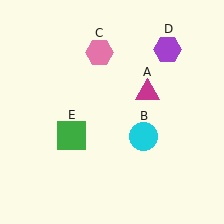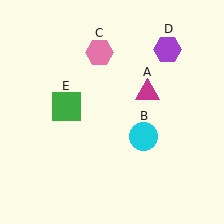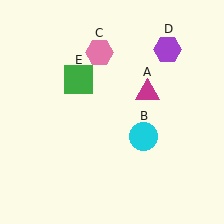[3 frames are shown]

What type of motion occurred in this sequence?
The green square (object E) rotated clockwise around the center of the scene.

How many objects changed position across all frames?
1 object changed position: green square (object E).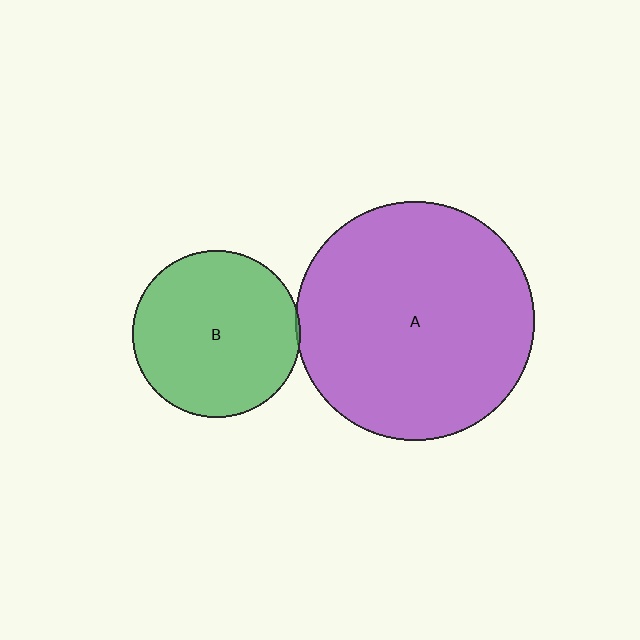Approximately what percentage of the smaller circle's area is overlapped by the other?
Approximately 5%.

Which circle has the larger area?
Circle A (purple).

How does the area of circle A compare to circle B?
Approximately 2.0 times.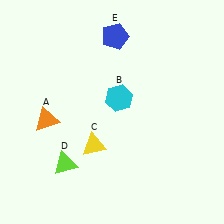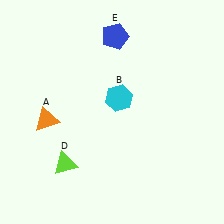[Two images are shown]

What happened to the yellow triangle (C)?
The yellow triangle (C) was removed in Image 2. It was in the bottom-left area of Image 1.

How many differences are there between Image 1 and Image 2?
There is 1 difference between the two images.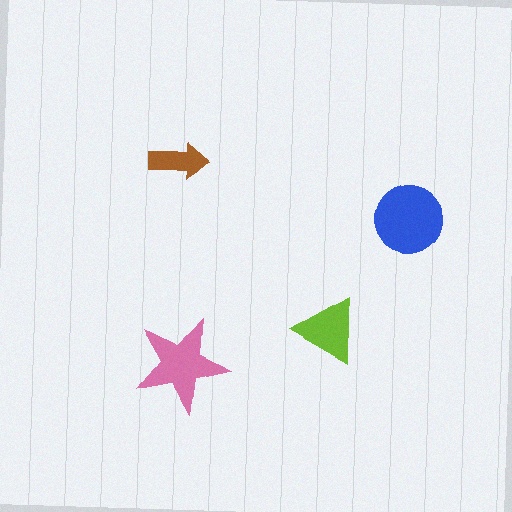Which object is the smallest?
The brown arrow.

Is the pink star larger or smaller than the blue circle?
Smaller.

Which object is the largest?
The blue circle.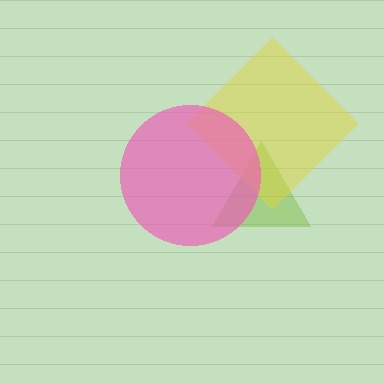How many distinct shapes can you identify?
There are 3 distinct shapes: a lime triangle, a yellow diamond, a pink circle.